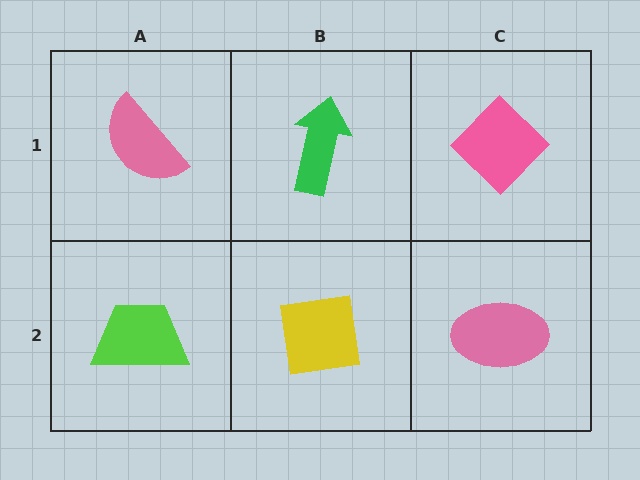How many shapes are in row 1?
3 shapes.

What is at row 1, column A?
A pink semicircle.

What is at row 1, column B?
A green arrow.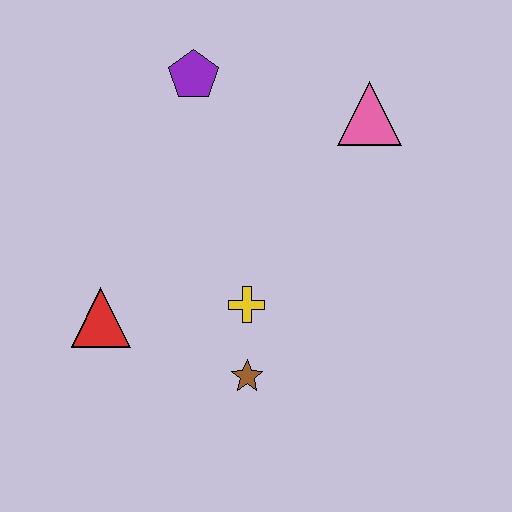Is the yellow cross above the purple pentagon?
No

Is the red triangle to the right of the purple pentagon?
No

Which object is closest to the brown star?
The yellow cross is closest to the brown star.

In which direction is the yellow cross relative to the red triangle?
The yellow cross is to the right of the red triangle.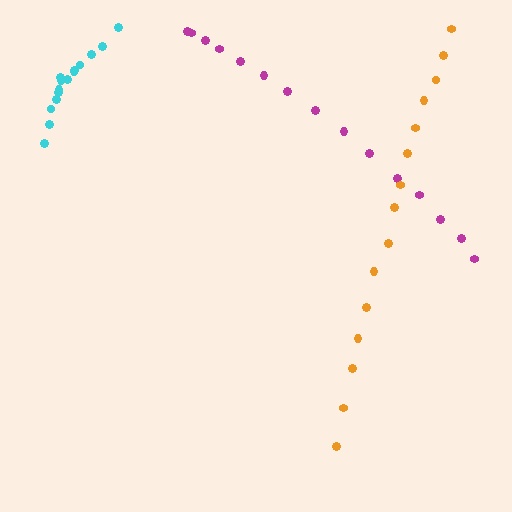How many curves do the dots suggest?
There are 3 distinct paths.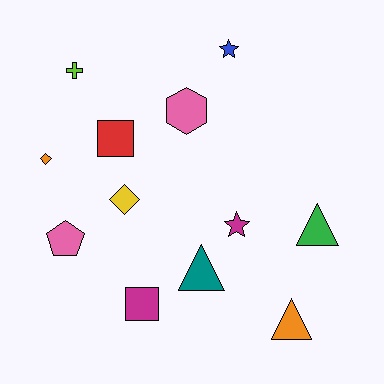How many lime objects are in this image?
There is 1 lime object.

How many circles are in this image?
There are no circles.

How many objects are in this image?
There are 12 objects.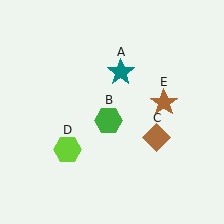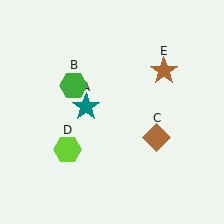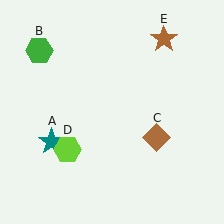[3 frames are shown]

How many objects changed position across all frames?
3 objects changed position: teal star (object A), green hexagon (object B), brown star (object E).